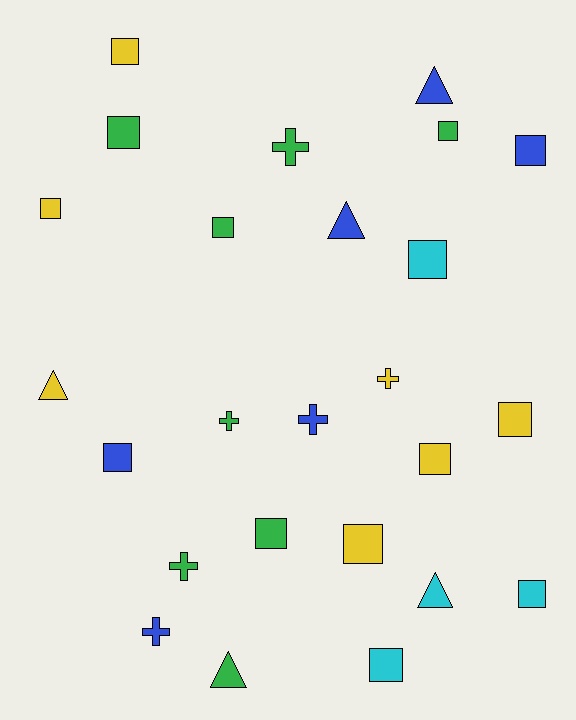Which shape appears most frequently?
Square, with 14 objects.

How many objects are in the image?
There are 25 objects.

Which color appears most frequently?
Green, with 8 objects.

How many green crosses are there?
There are 3 green crosses.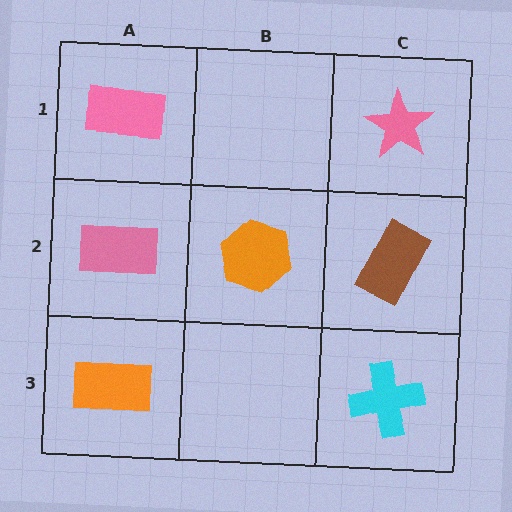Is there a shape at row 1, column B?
No, that cell is empty.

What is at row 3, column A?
An orange rectangle.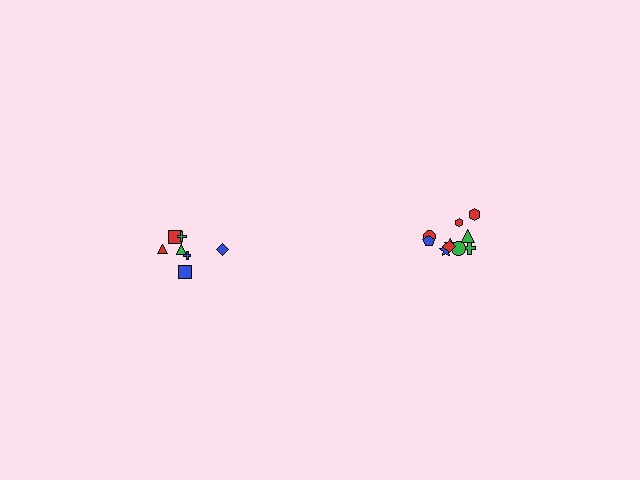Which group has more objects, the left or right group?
The right group.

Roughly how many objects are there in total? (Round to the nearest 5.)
Roughly 15 objects in total.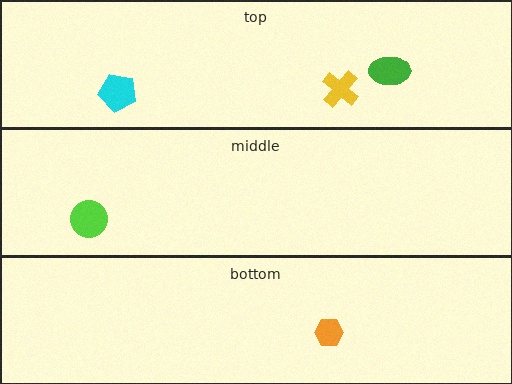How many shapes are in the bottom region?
1.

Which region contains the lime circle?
The middle region.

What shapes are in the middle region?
The lime circle.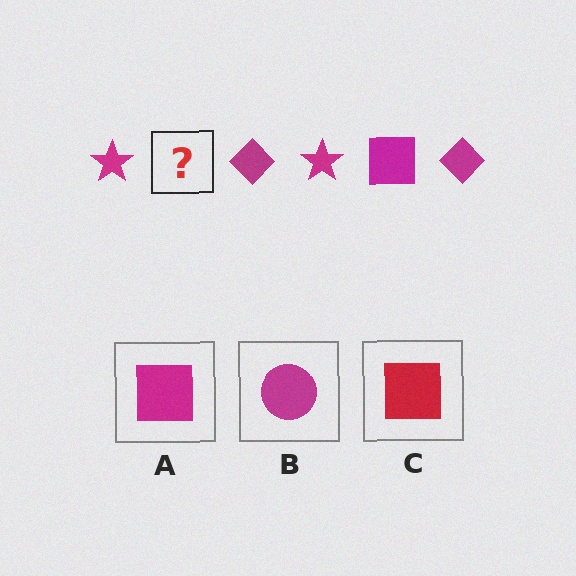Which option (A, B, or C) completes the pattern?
A.